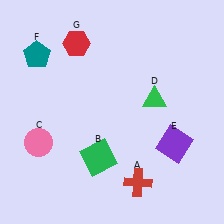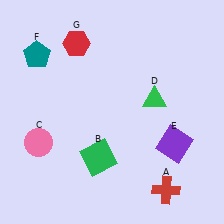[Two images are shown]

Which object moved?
The red cross (A) moved right.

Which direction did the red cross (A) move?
The red cross (A) moved right.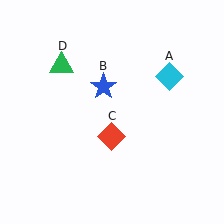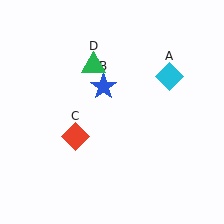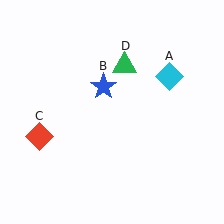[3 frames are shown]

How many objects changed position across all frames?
2 objects changed position: red diamond (object C), green triangle (object D).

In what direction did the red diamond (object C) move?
The red diamond (object C) moved left.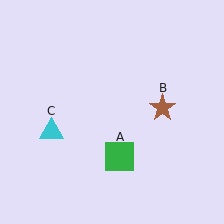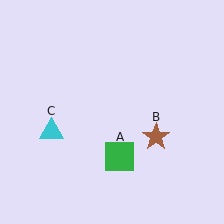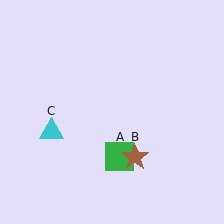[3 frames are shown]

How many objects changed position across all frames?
1 object changed position: brown star (object B).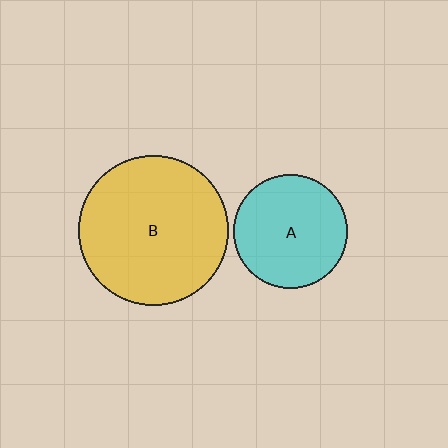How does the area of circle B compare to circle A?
Approximately 1.7 times.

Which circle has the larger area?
Circle B (yellow).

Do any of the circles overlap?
No, none of the circles overlap.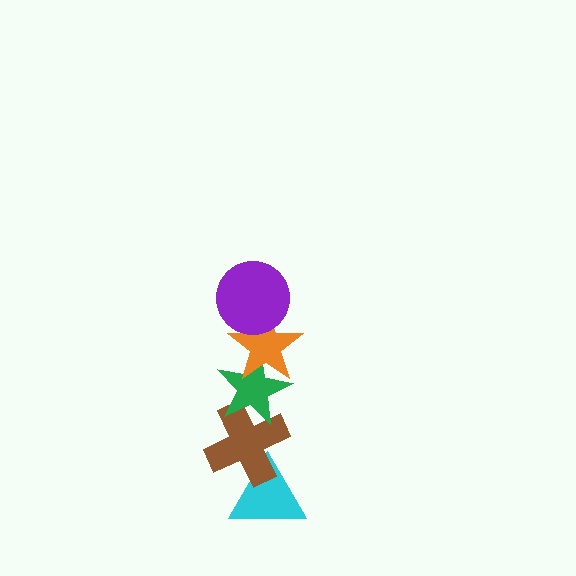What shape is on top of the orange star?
The purple circle is on top of the orange star.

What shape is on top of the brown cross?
The green star is on top of the brown cross.